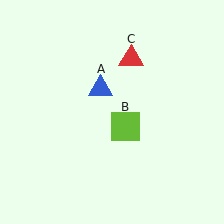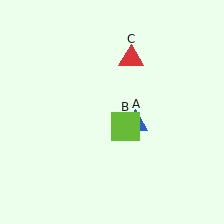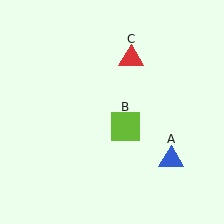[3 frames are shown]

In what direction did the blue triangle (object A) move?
The blue triangle (object A) moved down and to the right.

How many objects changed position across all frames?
1 object changed position: blue triangle (object A).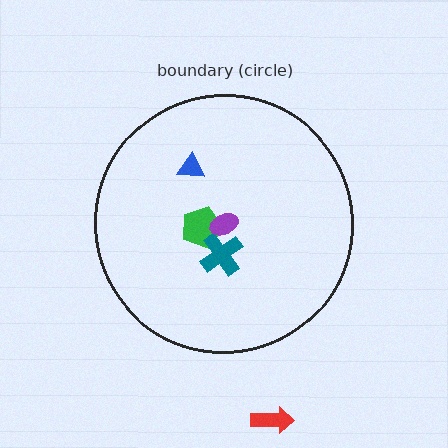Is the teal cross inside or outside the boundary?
Inside.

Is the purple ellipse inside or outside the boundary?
Inside.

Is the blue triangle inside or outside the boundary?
Inside.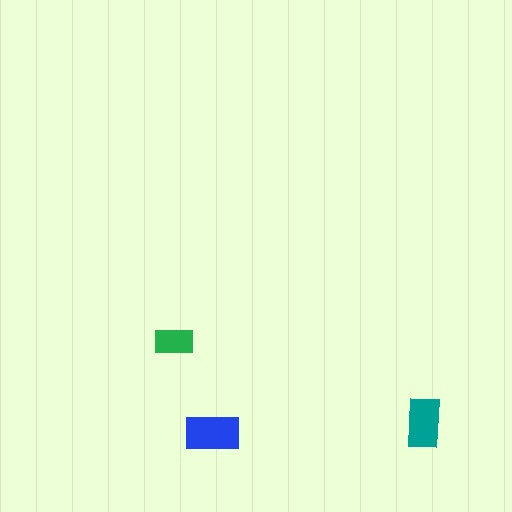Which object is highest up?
The green rectangle is topmost.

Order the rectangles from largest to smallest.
the blue one, the teal one, the green one.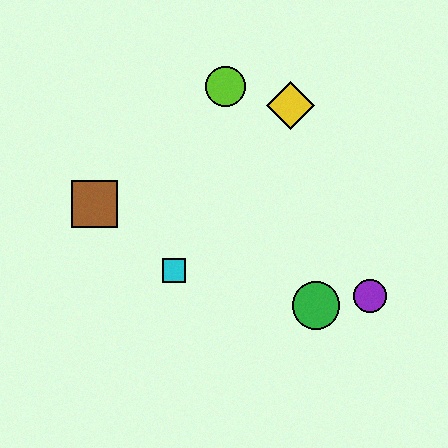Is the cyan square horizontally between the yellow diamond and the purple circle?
No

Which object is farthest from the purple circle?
The brown square is farthest from the purple circle.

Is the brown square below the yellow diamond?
Yes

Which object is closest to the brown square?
The cyan square is closest to the brown square.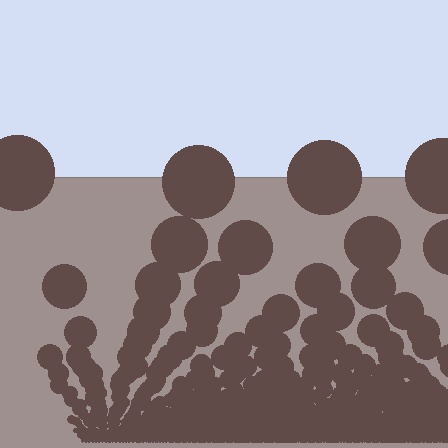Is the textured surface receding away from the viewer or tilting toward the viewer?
The surface appears to tilt toward the viewer. Texture elements get larger and sparser toward the top.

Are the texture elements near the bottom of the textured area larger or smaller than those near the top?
Smaller. The gradient is inverted — elements near the bottom are smaller and denser.